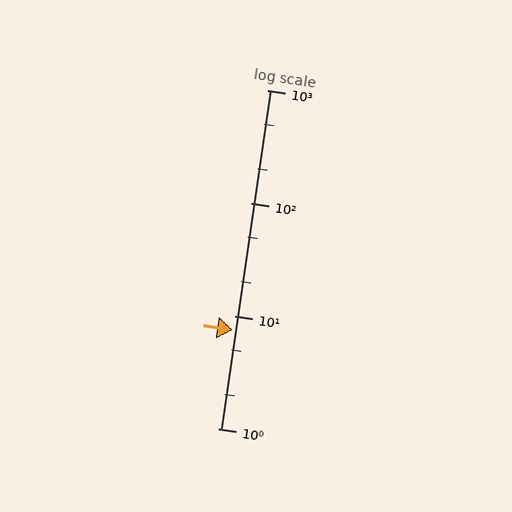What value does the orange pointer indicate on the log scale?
The pointer indicates approximately 7.5.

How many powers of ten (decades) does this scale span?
The scale spans 3 decades, from 1 to 1000.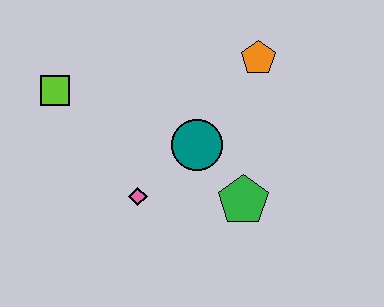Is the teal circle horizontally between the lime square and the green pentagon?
Yes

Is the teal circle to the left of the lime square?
No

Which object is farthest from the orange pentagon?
The lime square is farthest from the orange pentagon.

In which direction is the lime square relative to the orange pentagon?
The lime square is to the left of the orange pentagon.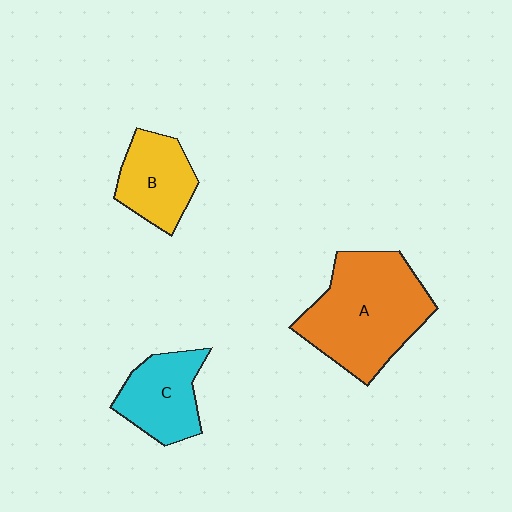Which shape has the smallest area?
Shape B (yellow).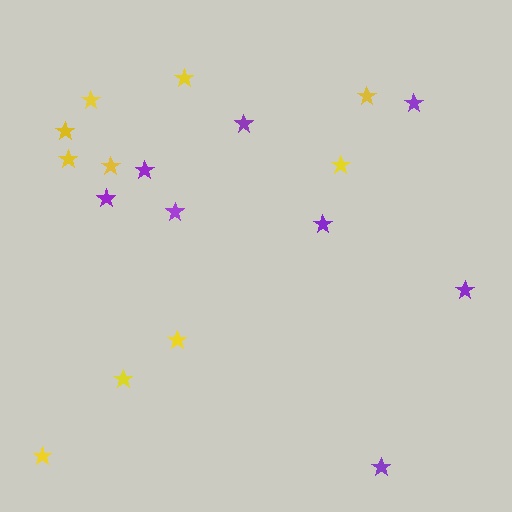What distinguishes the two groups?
There are 2 groups: one group of yellow stars (10) and one group of purple stars (8).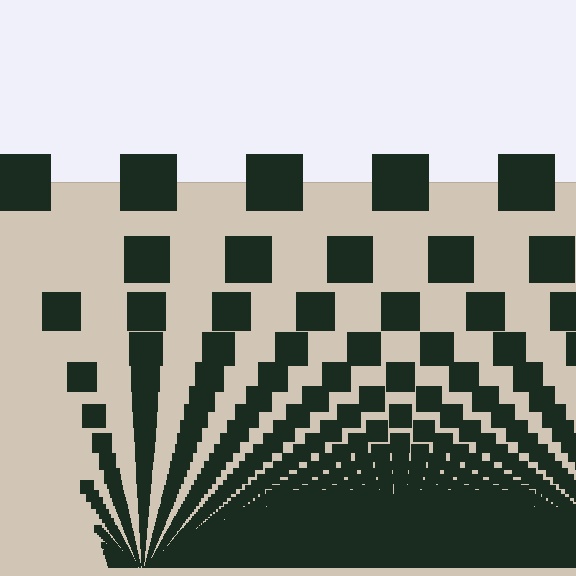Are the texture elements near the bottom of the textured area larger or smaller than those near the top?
Smaller. The gradient is inverted — elements near the bottom are smaller and denser.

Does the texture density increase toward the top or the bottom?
Density increases toward the bottom.